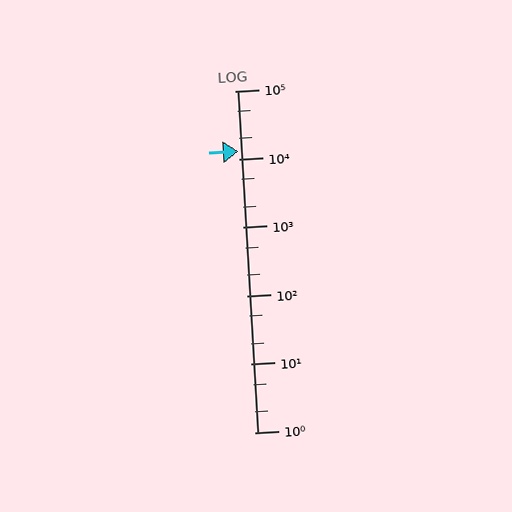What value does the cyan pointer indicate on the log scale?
The pointer indicates approximately 13000.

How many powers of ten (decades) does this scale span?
The scale spans 5 decades, from 1 to 100000.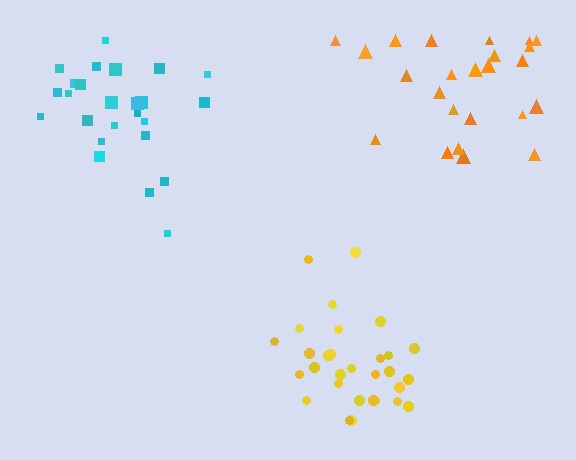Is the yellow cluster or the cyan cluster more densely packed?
Yellow.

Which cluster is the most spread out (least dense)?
Orange.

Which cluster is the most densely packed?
Yellow.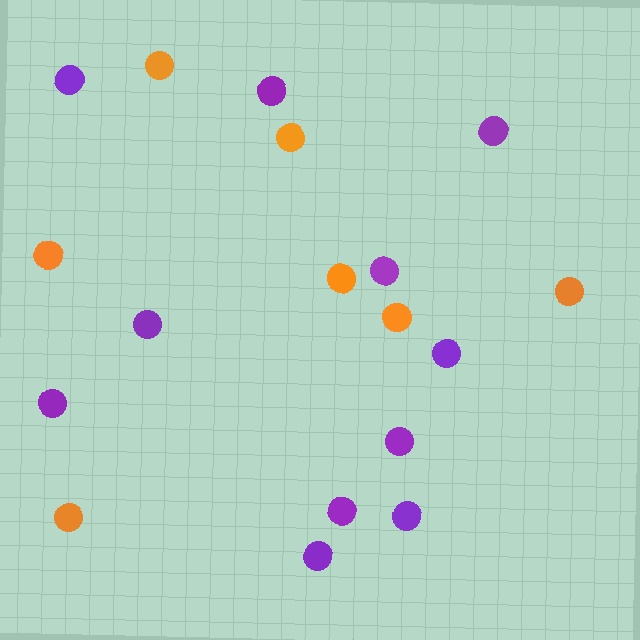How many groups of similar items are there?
There are 2 groups: one group of purple circles (11) and one group of orange circles (7).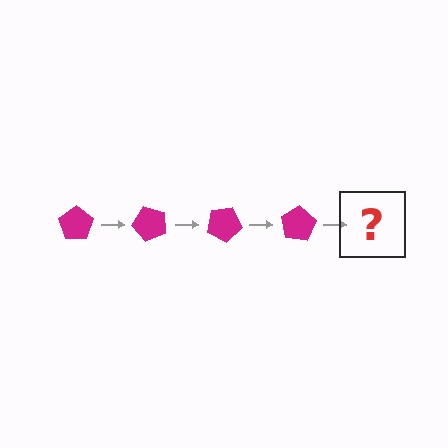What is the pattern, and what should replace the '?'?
The pattern is that the pentagon rotates 50 degrees each step. The '?' should be a magenta pentagon rotated 200 degrees.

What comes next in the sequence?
The next element should be a magenta pentagon rotated 200 degrees.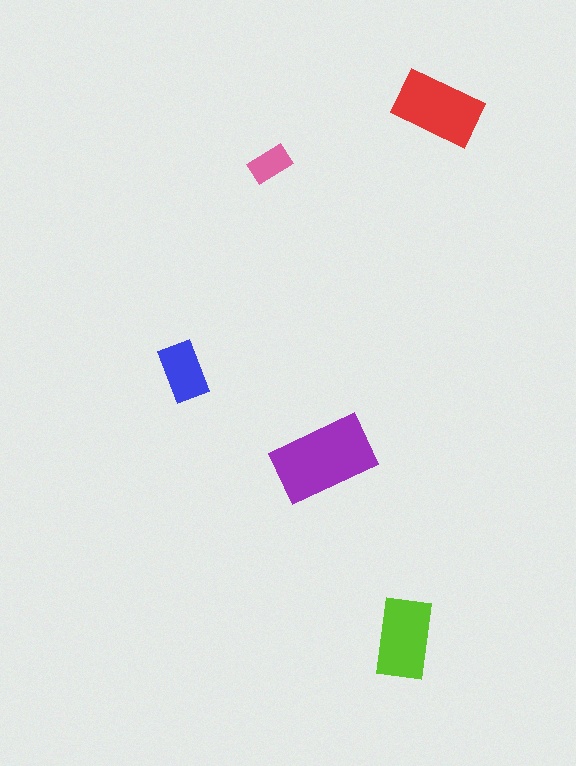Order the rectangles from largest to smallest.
the purple one, the red one, the lime one, the blue one, the pink one.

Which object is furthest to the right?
The red rectangle is rightmost.